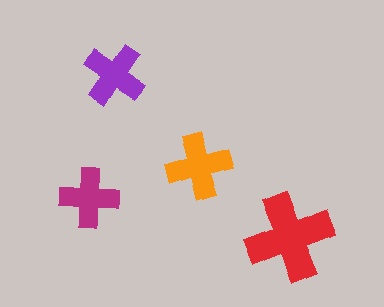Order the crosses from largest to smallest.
the red one, the orange one, the purple one, the magenta one.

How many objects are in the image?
There are 4 objects in the image.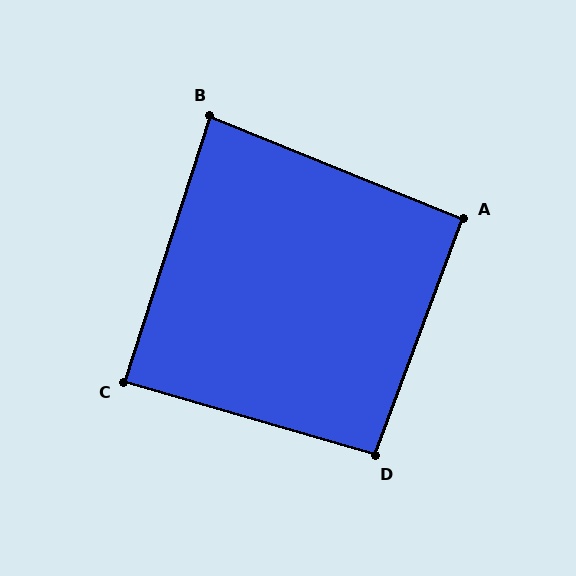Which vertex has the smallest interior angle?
B, at approximately 86 degrees.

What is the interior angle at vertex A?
Approximately 91 degrees (approximately right).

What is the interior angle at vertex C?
Approximately 89 degrees (approximately right).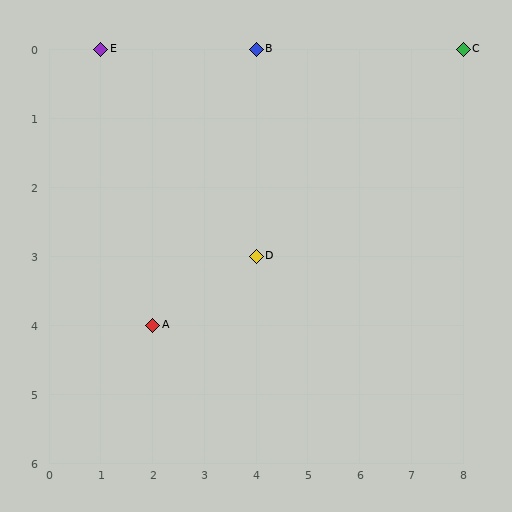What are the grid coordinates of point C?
Point C is at grid coordinates (8, 0).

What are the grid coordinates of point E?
Point E is at grid coordinates (1, 0).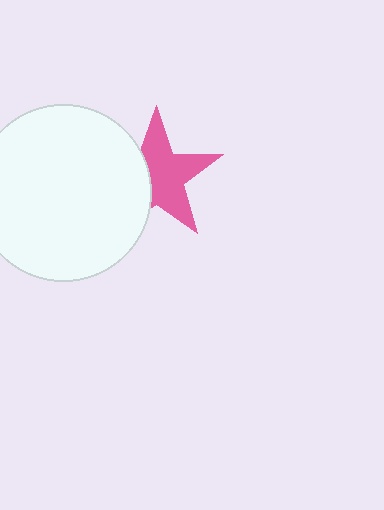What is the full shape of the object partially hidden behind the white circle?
The partially hidden object is a pink star.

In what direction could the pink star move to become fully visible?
The pink star could move right. That would shift it out from behind the white circle entirely.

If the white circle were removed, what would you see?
You would see the complete pink star.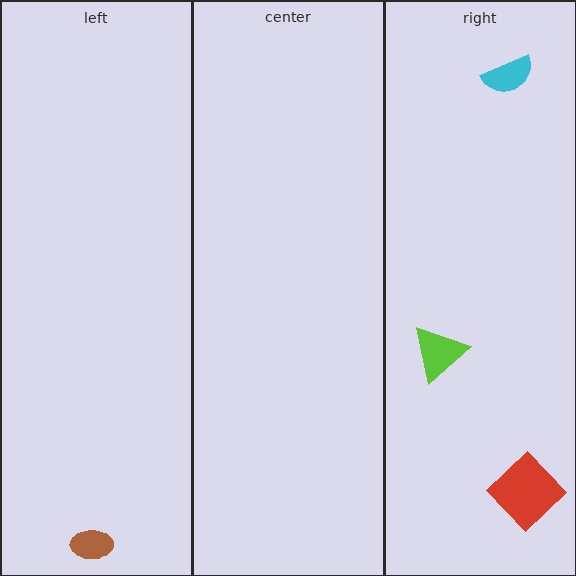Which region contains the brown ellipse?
The left region.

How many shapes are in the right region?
3.